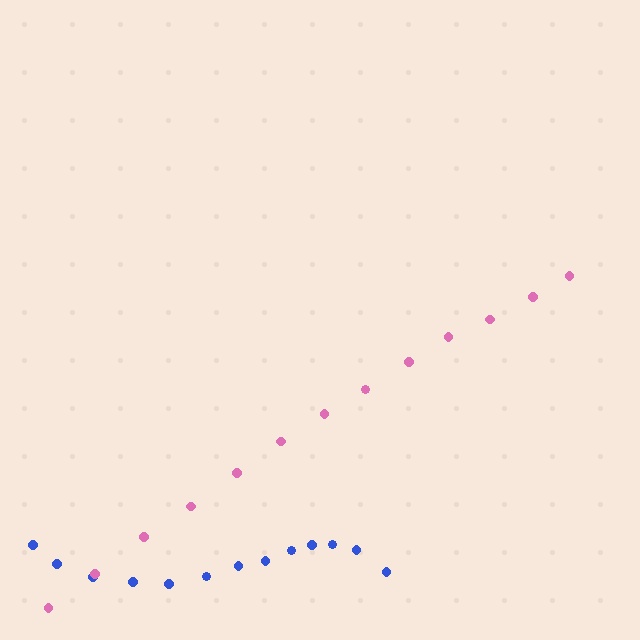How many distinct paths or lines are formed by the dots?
There are 2 distinct paths.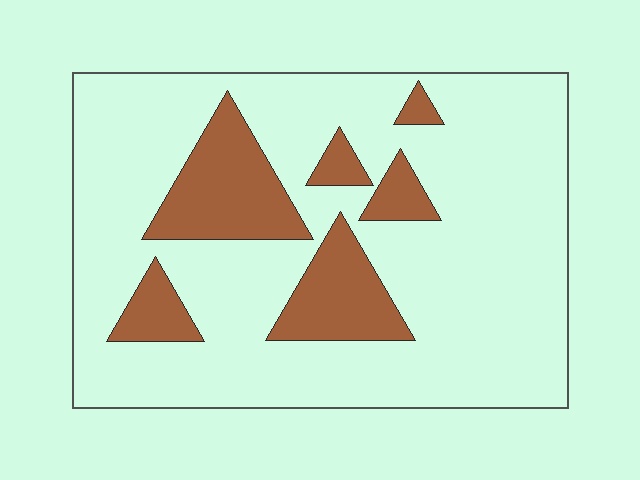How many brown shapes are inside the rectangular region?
6.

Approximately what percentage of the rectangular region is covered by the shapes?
Approximately 20%.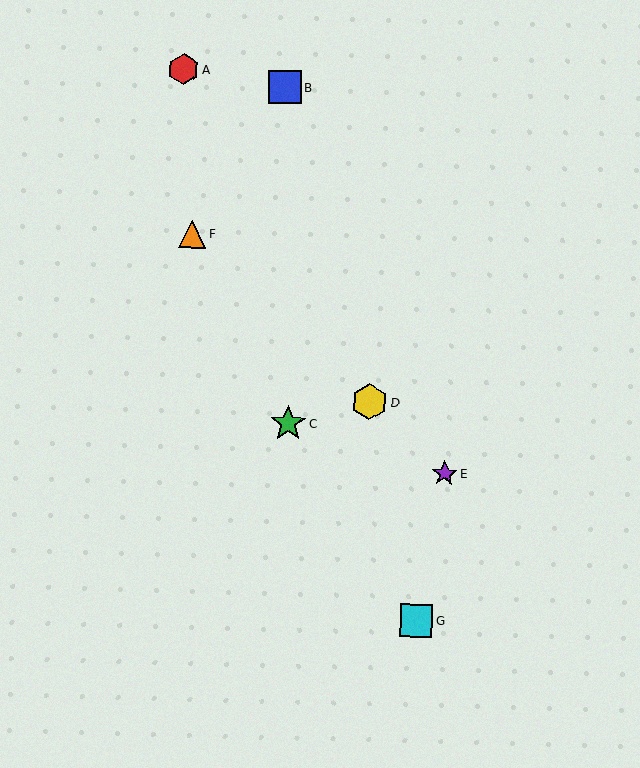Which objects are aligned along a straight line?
Objects D, E, F are aligned along a straight line.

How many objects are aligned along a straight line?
3 objects (D, E, F) are aligned along a straight line.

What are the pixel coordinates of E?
Object E is at (444, 474).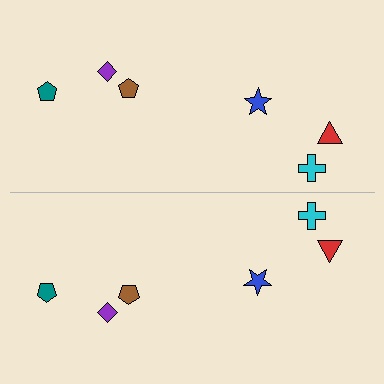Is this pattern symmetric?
Yes, this pattern has bilateral (reflection) symmetry.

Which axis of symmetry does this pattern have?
The pattern has a horizontal axis of symmetry running through the center of the image.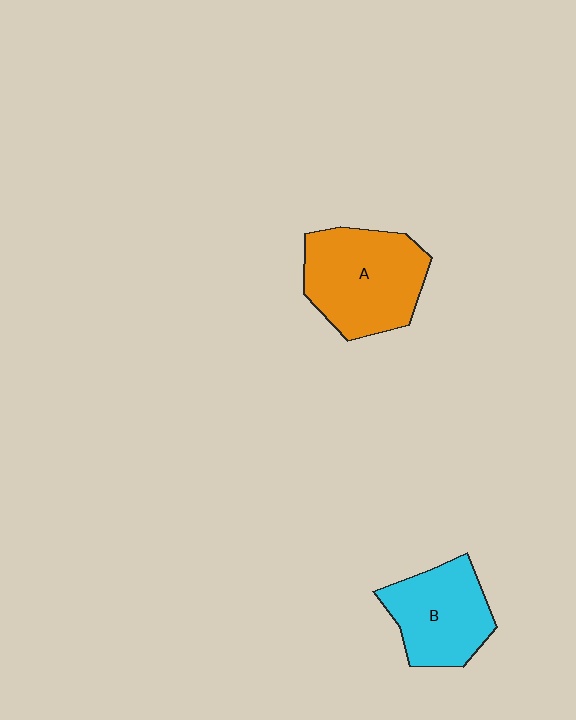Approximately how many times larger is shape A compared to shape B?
Approximately 1.3 times.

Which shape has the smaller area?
Shape B (cyan).